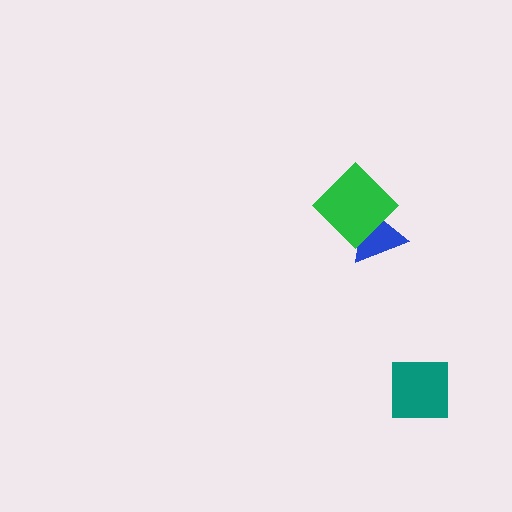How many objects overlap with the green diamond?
1 object overlaps with the green diamond.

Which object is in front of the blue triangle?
The green diamond is in front of the blue triangle.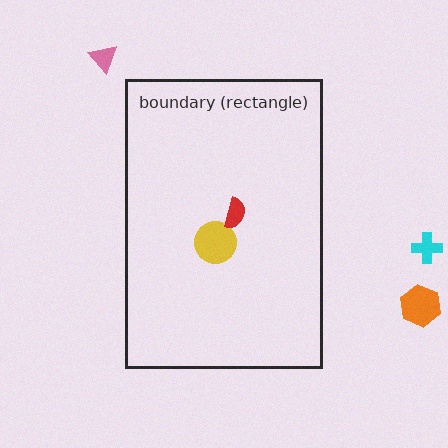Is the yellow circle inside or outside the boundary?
Inside.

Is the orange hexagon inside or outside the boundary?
Outside.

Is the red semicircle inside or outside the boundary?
Inside.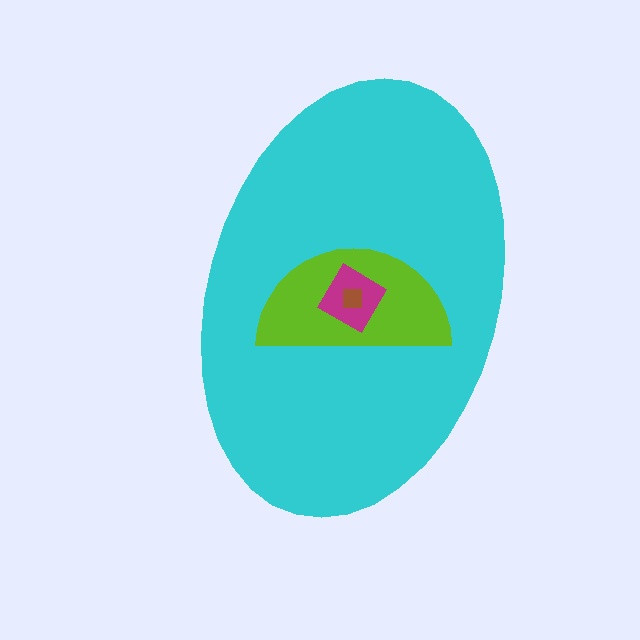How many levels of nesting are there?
4.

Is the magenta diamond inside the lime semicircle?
Yes.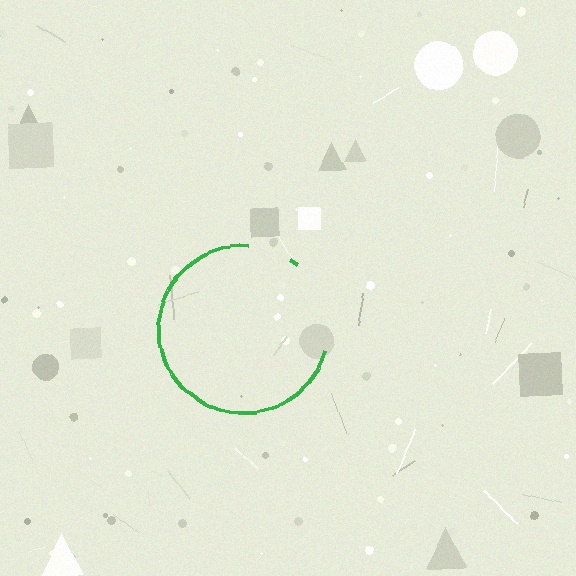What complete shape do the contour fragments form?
The contour fragments form a circle.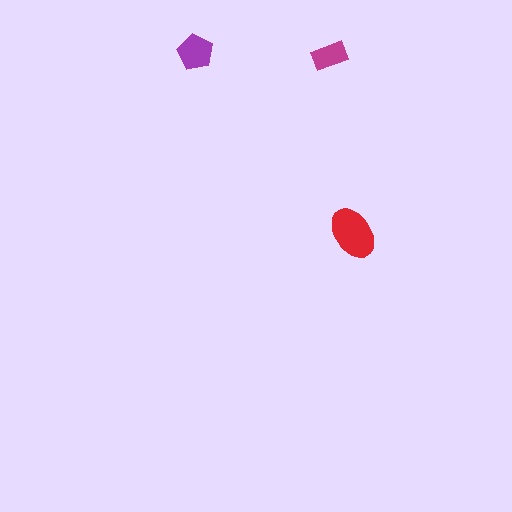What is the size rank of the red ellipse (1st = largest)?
1st.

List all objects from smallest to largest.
The magenta rectangle, the purple pentagon, the red ellipse.